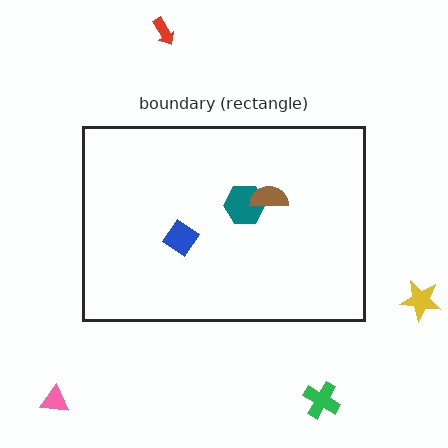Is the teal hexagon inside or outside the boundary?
Inside.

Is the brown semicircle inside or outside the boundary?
Inside.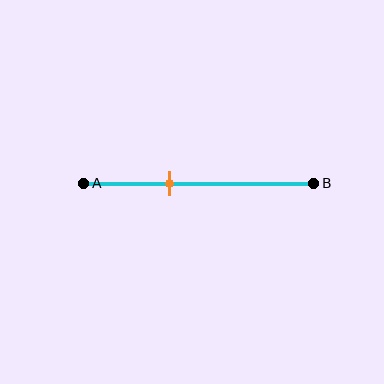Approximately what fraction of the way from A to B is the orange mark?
The orange mark is approximately 35% of the way from A to B.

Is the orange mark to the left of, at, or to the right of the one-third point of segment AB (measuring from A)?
The orange mark is to the right of the one-third point of segment AB.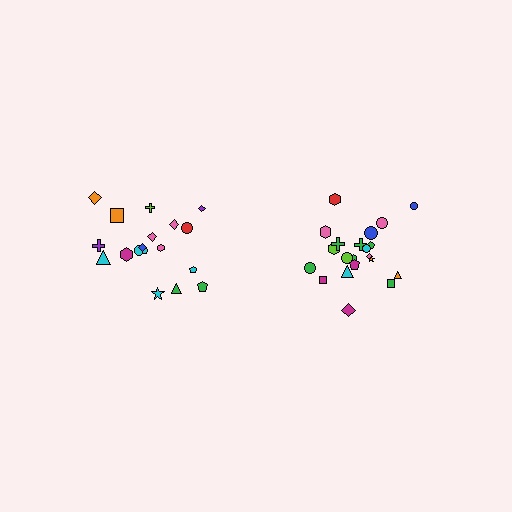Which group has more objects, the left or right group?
The right group.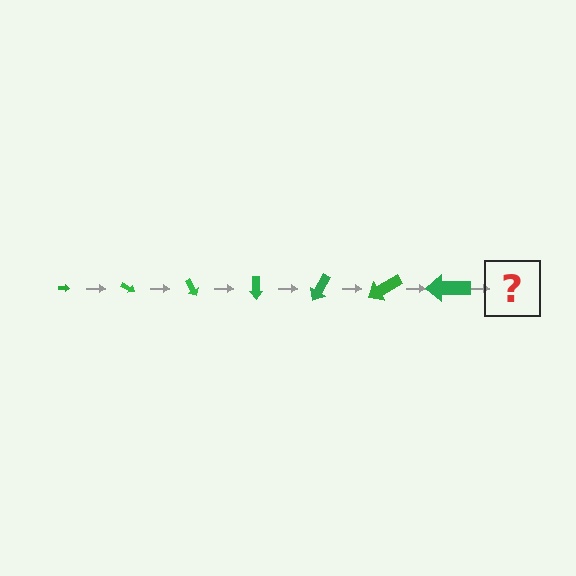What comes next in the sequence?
The next element should be an arrow, larger than the previous one and rotated 210 degrees from the start.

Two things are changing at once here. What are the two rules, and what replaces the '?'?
The two rules are that the arrow grows larger each step and it rotates 30 degrees each step. The '?' should be an arrow, larger than the previous one and rotated 210 degrees from the start.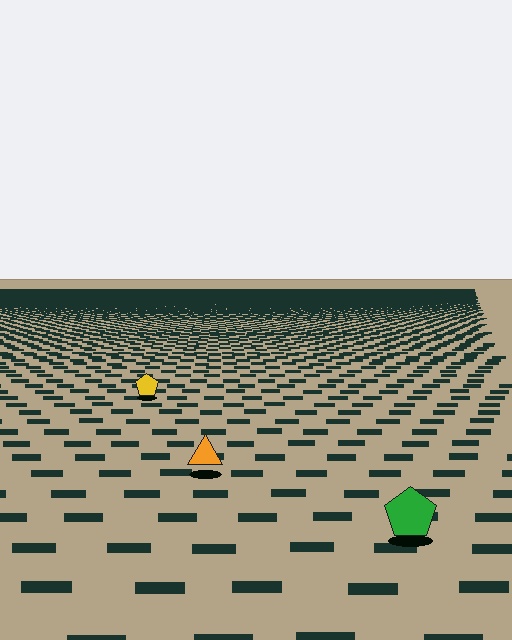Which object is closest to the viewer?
The green pentagon is closest. The texture marks near it are larger and more spread out.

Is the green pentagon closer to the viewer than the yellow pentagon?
Yes. The green pentagon is closer — you can tell from the texture gradient: the ground texture is coarser near it.